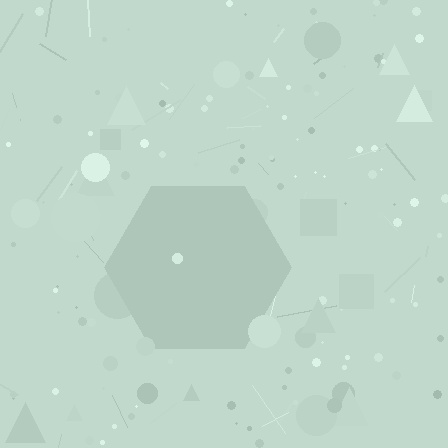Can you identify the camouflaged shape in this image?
The camouflaged shape is a hexagon.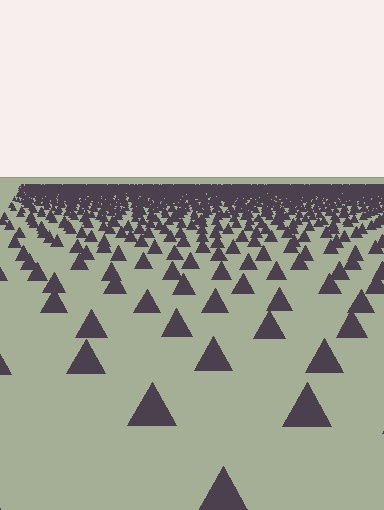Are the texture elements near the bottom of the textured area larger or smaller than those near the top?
Larger. Near the bottom, elements are closer to the viewer and appear at a bigger on-screen size.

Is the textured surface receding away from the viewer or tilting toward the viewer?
The surface is receding away from the viewer. Texture elements get smaller and denser toward the top.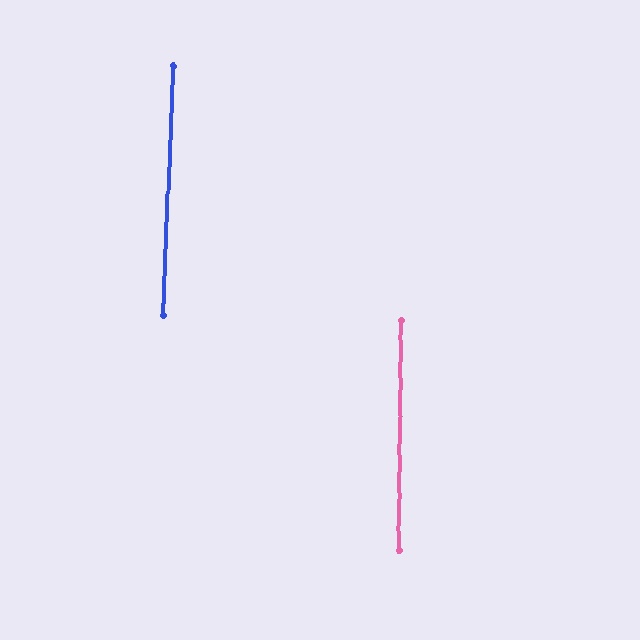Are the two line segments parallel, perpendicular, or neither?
Parallel — their directions differ by only 1.8°.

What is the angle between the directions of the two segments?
Approximately 2 degrees.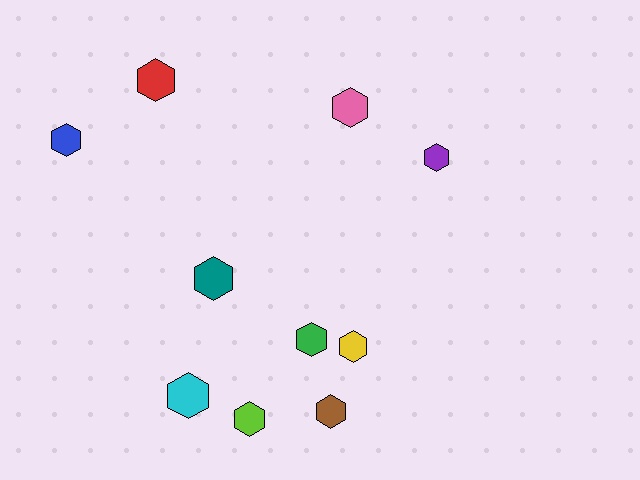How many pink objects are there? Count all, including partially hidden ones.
There is 1 pink object.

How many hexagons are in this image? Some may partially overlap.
There are 10 hexagons.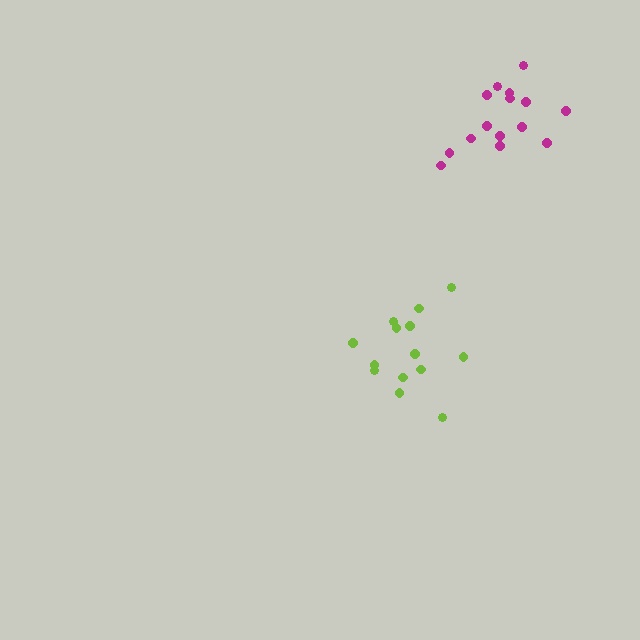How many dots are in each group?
Group 1: 15 dots, Group 2: 14 dots (29 total).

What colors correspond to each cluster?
The clusters are colored: magenta, lime.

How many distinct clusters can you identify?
There are 2 distinct clusters.